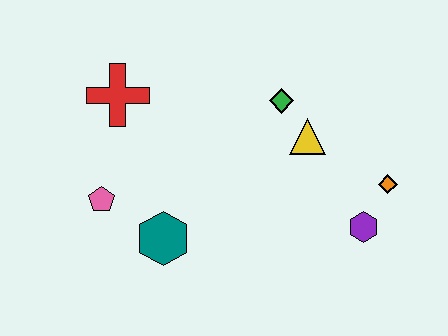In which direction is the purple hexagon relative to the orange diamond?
The purple hexagon is below the orange diamond.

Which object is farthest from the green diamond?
The pink pentagon is farthest from the green diamond.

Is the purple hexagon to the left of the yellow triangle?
No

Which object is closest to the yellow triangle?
The green diamond is closest to the yellow triangle.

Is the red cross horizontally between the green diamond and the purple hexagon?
No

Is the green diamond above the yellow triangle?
Yes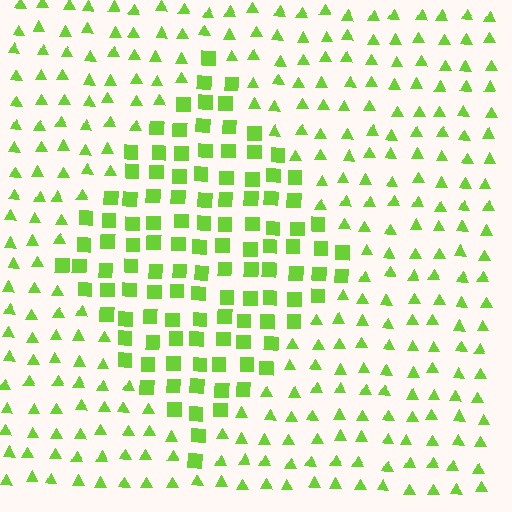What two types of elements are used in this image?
The image uses squares inside the diamond region and triangles outside it.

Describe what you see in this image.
The image is filled with small lime elements arranged in a uniform grid. A diamond-shaped region contains squares, while the surrounding area contains triangles. The boundary is defined purely by the change in element shape.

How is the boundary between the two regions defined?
The boundary is defined by a change in element shape: squares inside vs. triangles outside. All elements share the same color and spacing.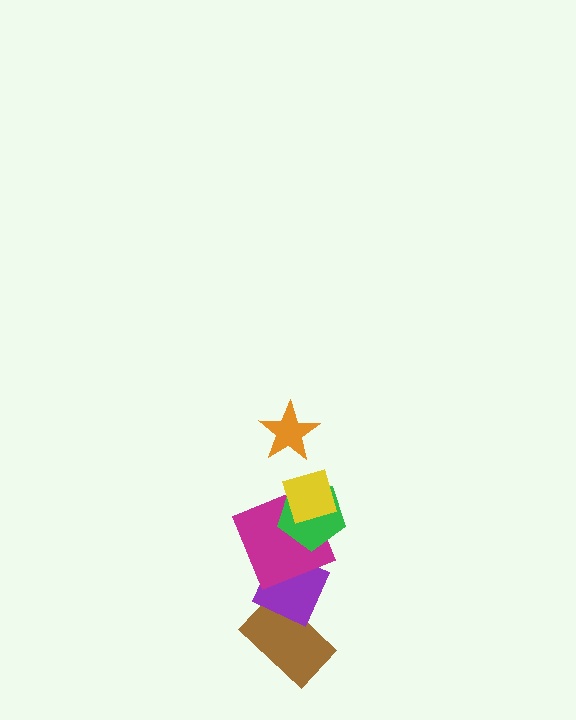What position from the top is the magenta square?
The magenta square is 4th from the top.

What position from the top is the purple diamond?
The purple diamond is 5th from the top.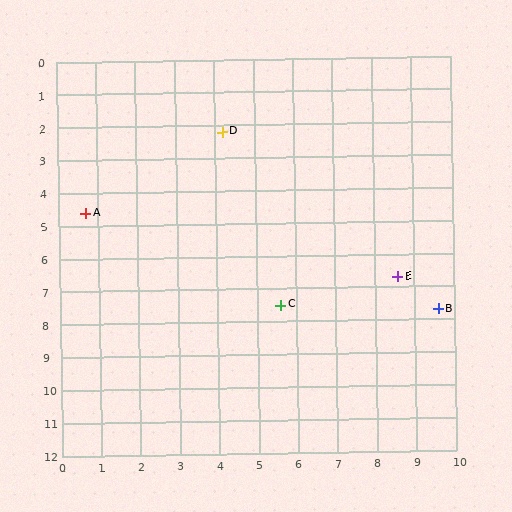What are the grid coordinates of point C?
Point C is at approximately (5.6, 7.5).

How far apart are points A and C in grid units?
Points A and C are about 5.7 grid units apart.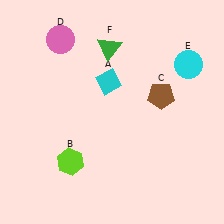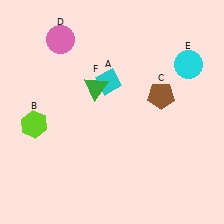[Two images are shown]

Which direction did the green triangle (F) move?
The green triangle (F) moved down.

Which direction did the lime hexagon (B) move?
The lime hexagon (B) moved up.